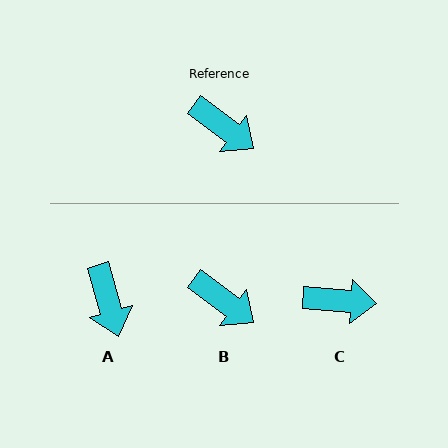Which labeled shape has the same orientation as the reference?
B.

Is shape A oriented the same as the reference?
No, it is off by about 38 degrees.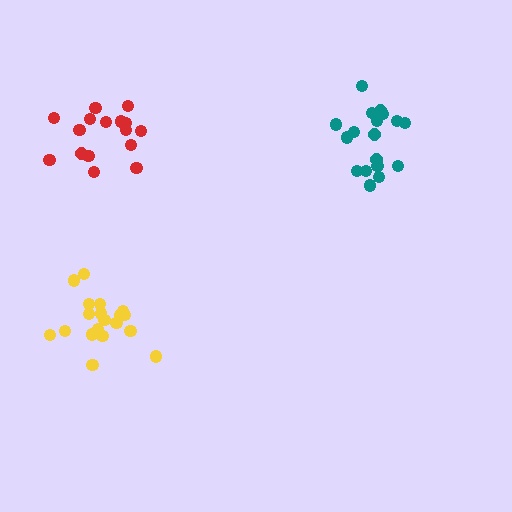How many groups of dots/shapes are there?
There are 3 groups.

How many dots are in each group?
Group 1: 16 dots, Group 2: 19 dots, Group 3: 18 dots (53 total).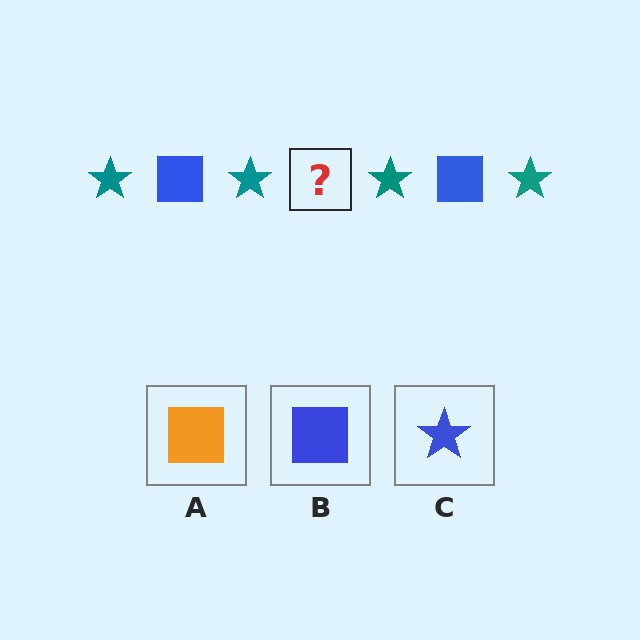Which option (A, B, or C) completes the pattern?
B.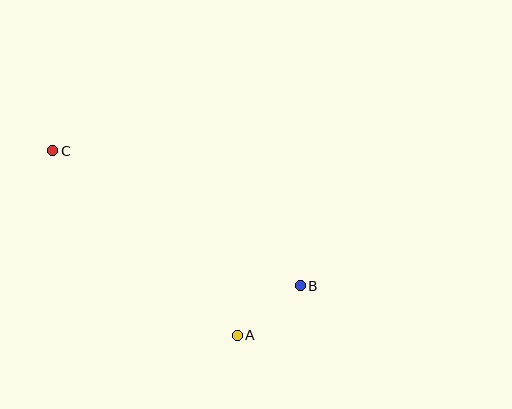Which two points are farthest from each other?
Points B and C are farthest from each other.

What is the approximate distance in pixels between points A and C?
The distance between A and C is approximately 261 pixels.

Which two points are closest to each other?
Points A and B are closest to each other.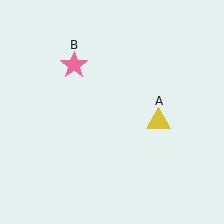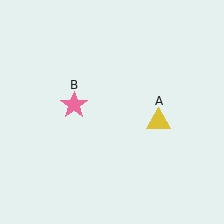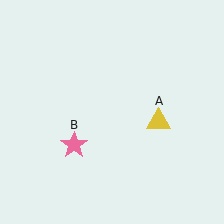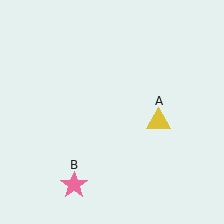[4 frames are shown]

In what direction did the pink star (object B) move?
The pink star (object B) moved down.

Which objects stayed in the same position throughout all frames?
Yellow triangle (object A) remained stationary.